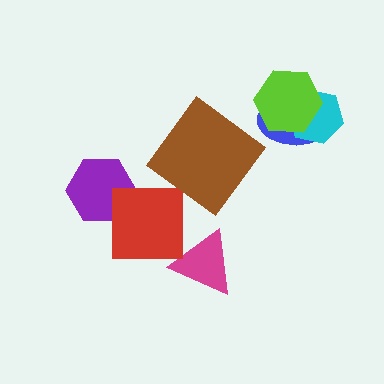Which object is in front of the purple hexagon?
The red square is in front of the purple hexagon.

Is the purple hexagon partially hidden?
Yes, it is partially covered by another shape.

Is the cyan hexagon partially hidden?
Yes, it is partially covered by another shape.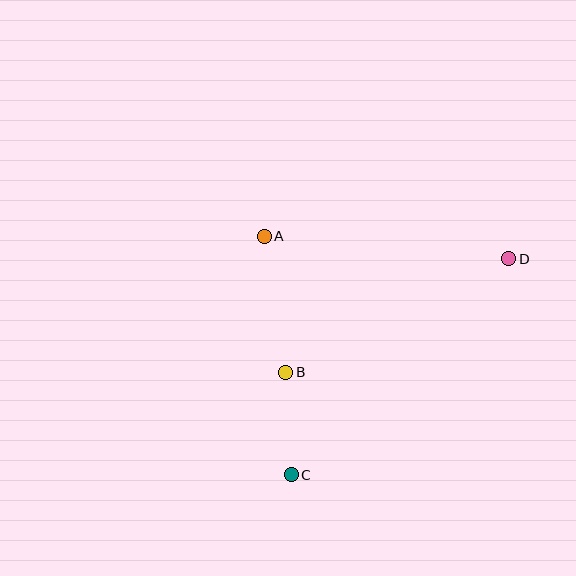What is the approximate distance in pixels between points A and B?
The distance between A and B is approximately 138 pixels.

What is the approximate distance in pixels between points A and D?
The distance between A and D is approximately 246 pixels.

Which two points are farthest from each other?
Points C and D are farthest from each other.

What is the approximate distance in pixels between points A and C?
The distance between A and C is approximately 240 pixels.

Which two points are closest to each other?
Points B and C are closest to each other.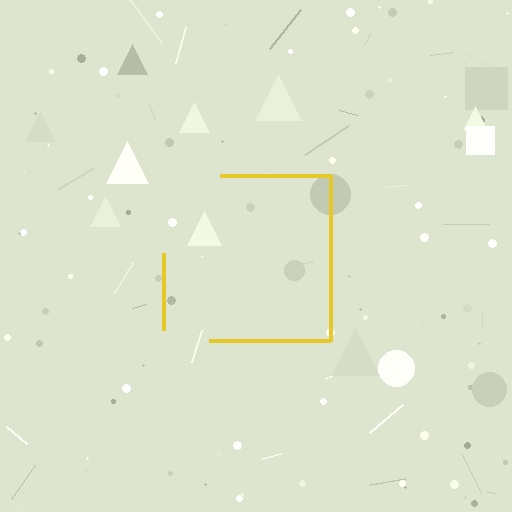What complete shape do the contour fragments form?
The contour fragments form a square.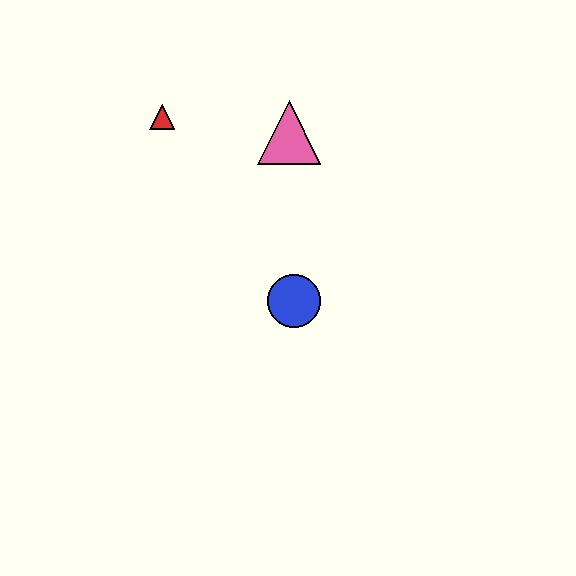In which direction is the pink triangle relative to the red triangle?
The pink triangle is to the right of the red triangle.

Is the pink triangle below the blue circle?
No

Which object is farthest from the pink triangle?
The blue circle is farthest from the pink triangle.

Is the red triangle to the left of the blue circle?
Yes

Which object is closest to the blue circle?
The pink triangle is closest to the blue circle.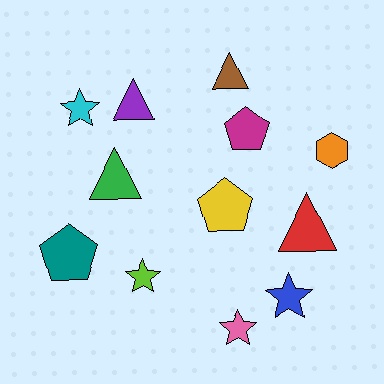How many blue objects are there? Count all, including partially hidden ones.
There is 1 blue object.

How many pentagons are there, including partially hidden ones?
There are 3 pentagons.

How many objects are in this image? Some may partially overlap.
There are 12 objects.